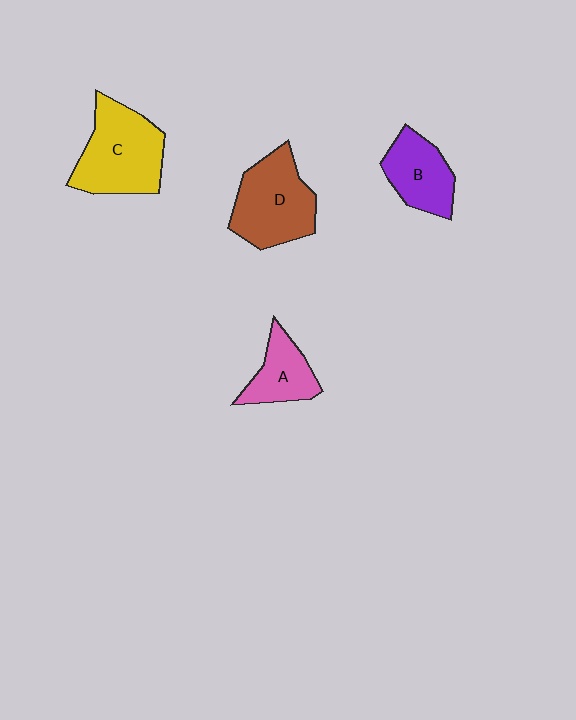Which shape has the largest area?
Shape C (yellow).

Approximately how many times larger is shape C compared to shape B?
Approximately 1.5 times.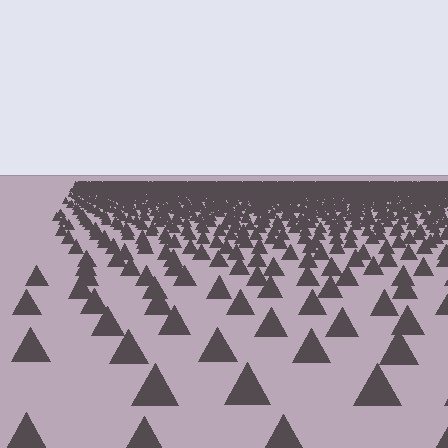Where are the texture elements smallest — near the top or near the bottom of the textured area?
Near the top.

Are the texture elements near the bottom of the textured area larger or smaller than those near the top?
Larger. Near the bottom, elements are closer to the viewer and appear at a bigger on-screen size.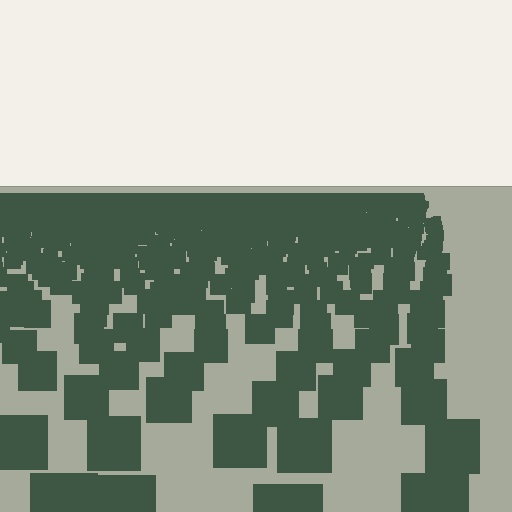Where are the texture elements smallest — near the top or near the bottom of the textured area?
Near the top.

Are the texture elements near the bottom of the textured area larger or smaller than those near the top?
Larger. Near the bottom, elements are closer to the viewer and appear at a bigger on-screen size.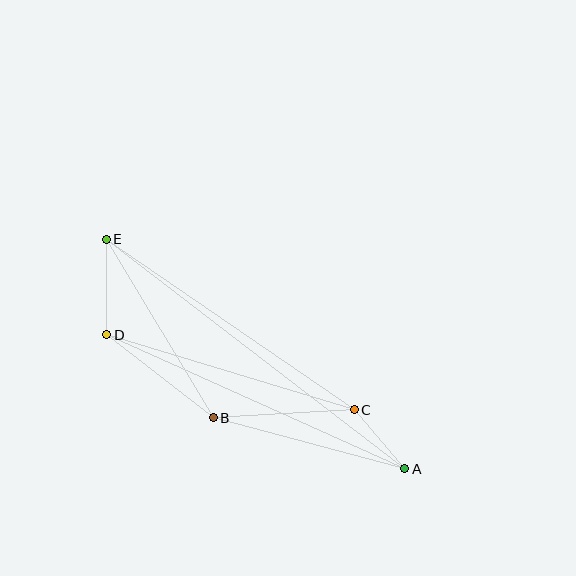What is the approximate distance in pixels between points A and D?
The distance between A and D is approximately 326 pixels.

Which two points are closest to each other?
Points A and C are closest to each other.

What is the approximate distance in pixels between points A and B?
The distance between A and B is approximately 198 pixels.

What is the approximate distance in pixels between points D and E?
The distance between D and E is approximately 96 pixels.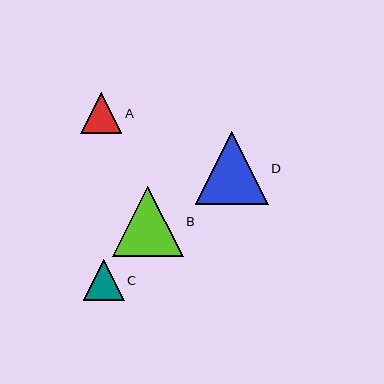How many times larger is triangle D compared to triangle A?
Triangle D is approximately 1.8 times the size of triangle A.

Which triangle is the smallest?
Triangle A is the smallest with a size of approximately 41 pixels.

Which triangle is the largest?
Triangle D is the largest with a size of approximately 73 pixels.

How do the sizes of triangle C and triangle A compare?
Triangle C and triangle A are approximately the same size.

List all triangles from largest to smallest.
From largest to smallest: D, B, C, A.